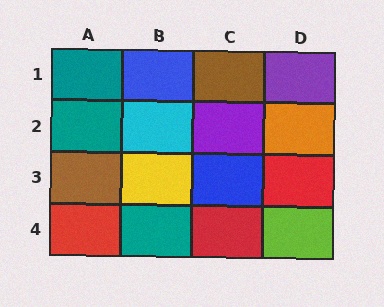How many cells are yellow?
1 cell is yellow.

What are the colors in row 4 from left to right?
Red, teal, red, lime.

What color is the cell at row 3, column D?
Red.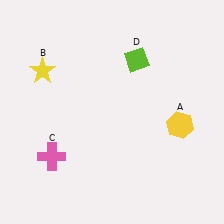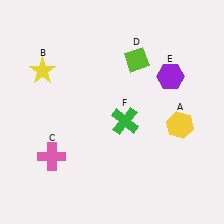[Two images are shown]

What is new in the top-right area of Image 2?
A purple hexagon (E) was added in the top-right area of Image 2.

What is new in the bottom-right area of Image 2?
A green cross (F) was added in the bottom-right area of Image 2.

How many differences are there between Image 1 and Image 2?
There are 2 differences between the two images.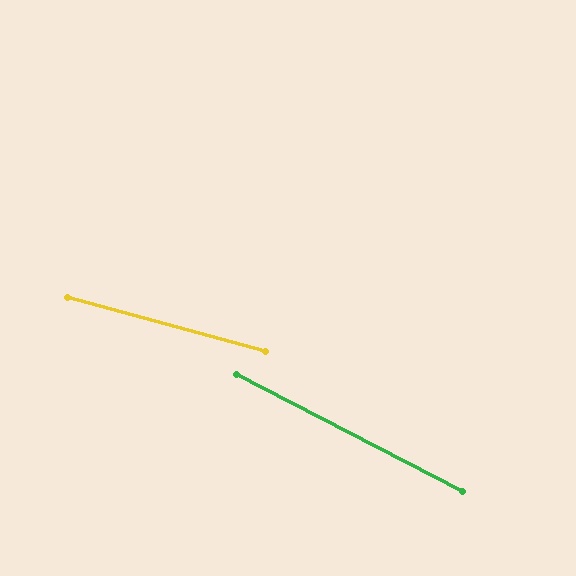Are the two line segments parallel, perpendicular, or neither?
Neither parallel nor perpendicular — they differ by about 12°.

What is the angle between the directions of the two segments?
Approximately 12 degrees.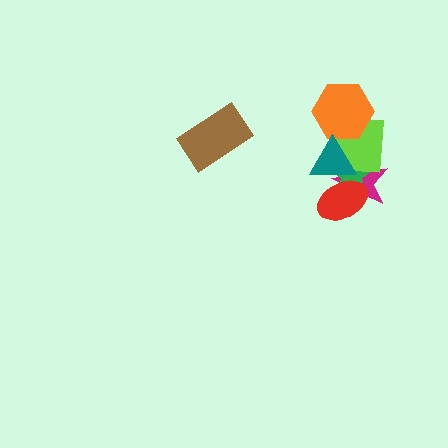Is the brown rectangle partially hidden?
No, no other shape covers it.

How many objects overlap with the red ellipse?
3 objects overlap with the red ellipse.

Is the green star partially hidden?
Yes, it is partially covered by another shape.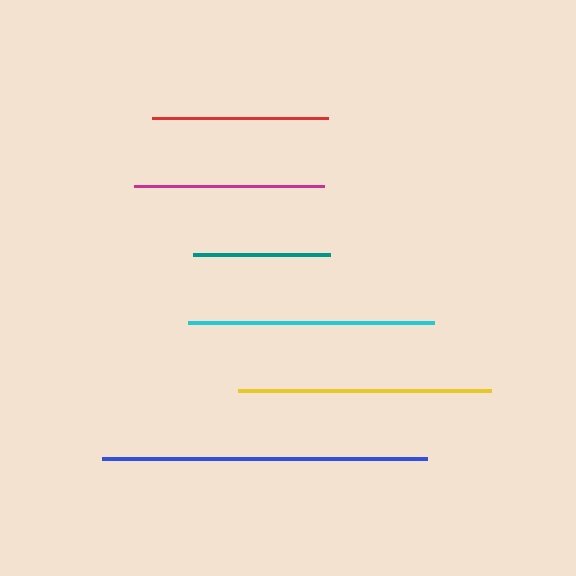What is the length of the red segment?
The red segment is approximately 176 pixels long.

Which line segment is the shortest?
The teal line is the shortest at approximately 137 pixels.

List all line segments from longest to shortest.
From longest to shortest: blue, yellow, cyan, magenta, red, teal.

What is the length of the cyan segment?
The cyan segment is approximately 245 pixels long.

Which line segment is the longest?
The blue line is the longest at approximately 325 pixels.